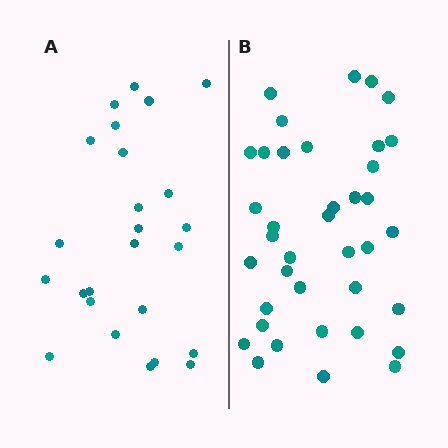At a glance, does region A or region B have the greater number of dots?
Region B (the right region) has more dots.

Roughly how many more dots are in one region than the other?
Region B has approximately 15 more dots than region A.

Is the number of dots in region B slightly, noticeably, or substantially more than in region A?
Region B has substantially more. The ratio is roughly 1.5 to 1.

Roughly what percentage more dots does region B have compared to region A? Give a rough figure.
About 50% more.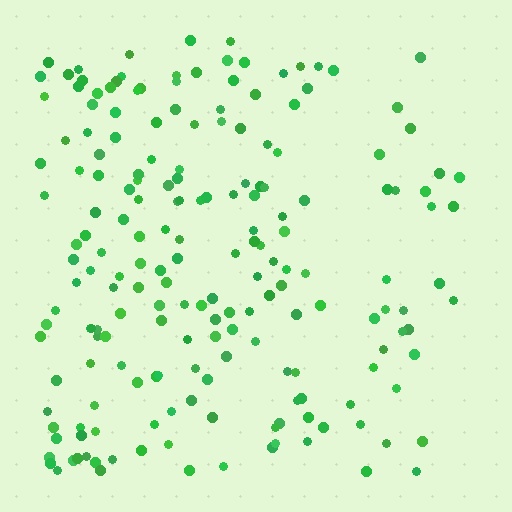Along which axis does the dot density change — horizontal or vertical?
Horizontal.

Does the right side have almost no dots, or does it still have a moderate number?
Still a moderate number, just noticeably fewer than the left.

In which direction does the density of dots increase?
From right to left, with the left side densest.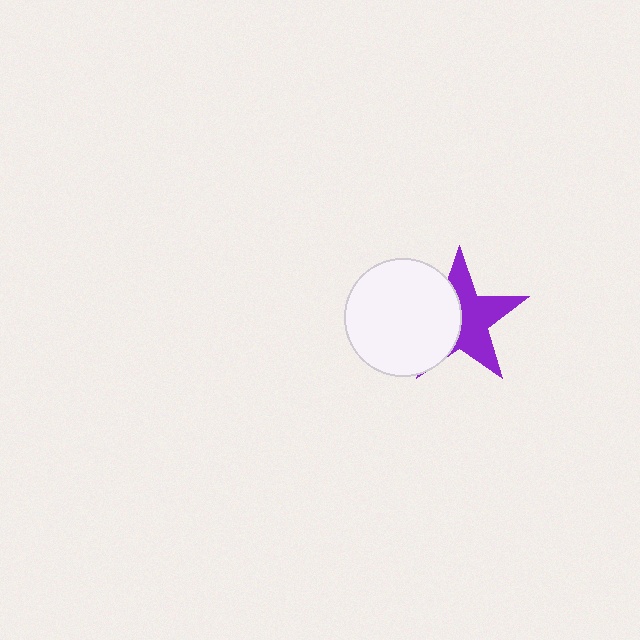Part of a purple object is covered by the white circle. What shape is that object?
It is a star.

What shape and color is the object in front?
The object in front is a white circle.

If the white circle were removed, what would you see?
You would see the complete purple star.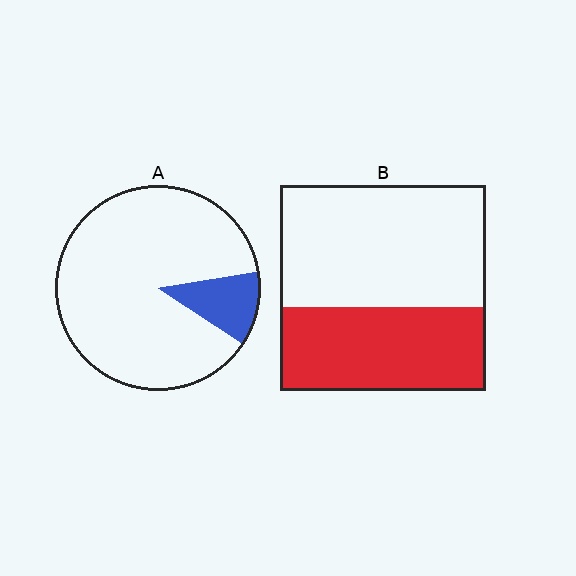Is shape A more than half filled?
No.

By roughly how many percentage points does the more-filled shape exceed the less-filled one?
By roughly 30 percentage points (B over A).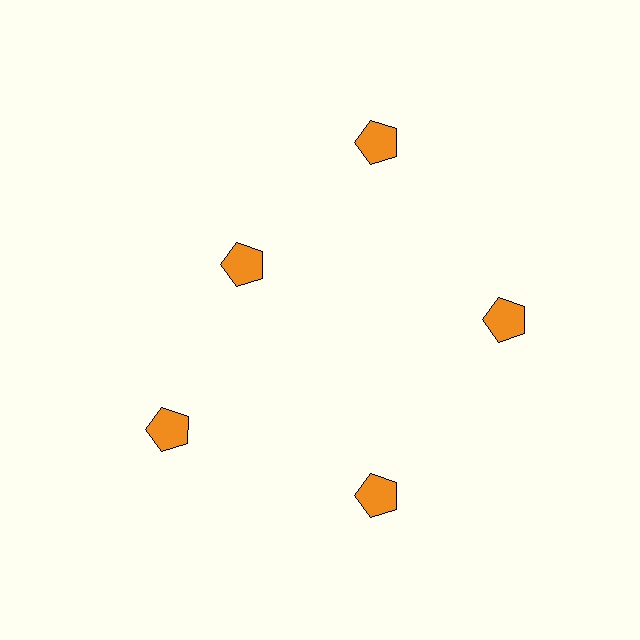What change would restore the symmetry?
The symmetry would be restored by moving it outward, back onto the ring so that all 5 pentagons sit at equal angles and equal distance from the center.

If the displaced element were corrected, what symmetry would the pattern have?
It would have 5-fold rotational symmetry — the pattern would map onto itself every 72 degrees.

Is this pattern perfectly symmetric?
No. The 5 orange pentagons are arranged in a ring, but one element near the 10 o'clock position is pulled inward toward the center, breaking the 5-fold rotational symmetry.